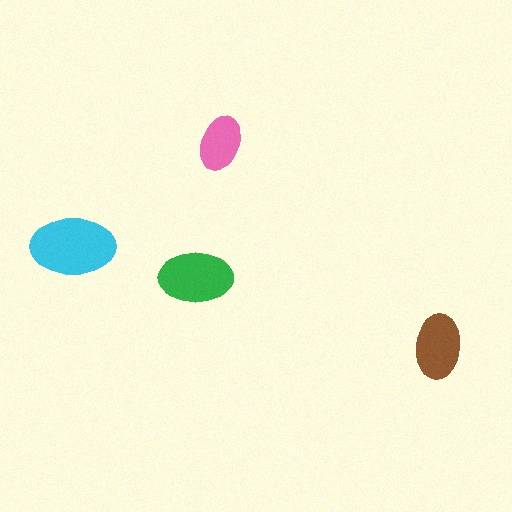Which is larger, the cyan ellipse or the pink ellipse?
The cyan one.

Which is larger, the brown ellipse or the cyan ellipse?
The cyan one.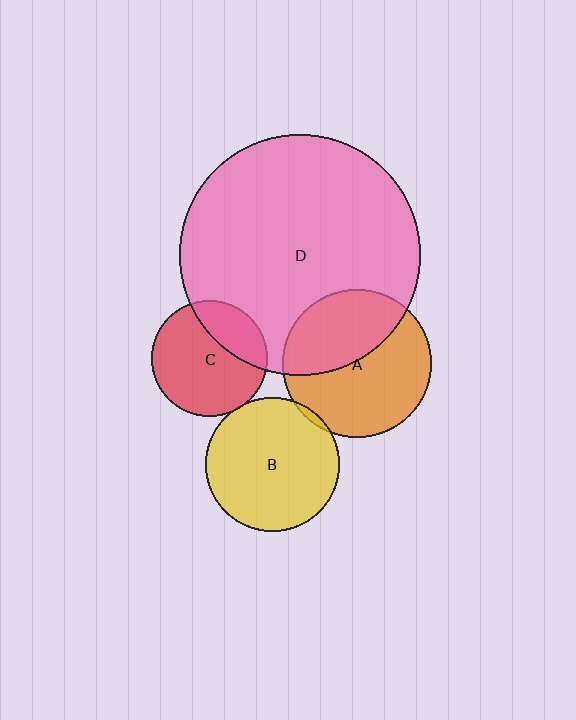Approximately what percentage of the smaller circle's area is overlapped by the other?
Approximately 30%.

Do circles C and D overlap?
Yes.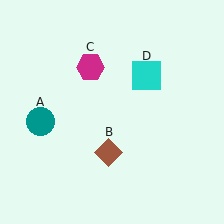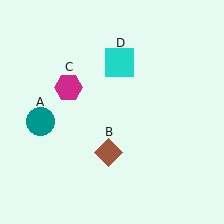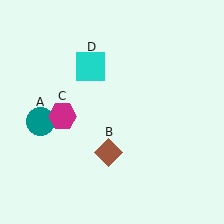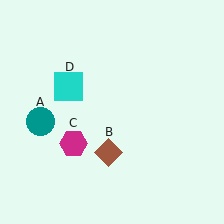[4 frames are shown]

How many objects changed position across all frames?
2 objects changed position: magenta hexagon (object C), cyan square (object D).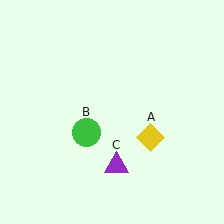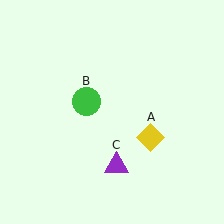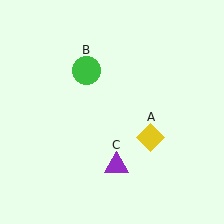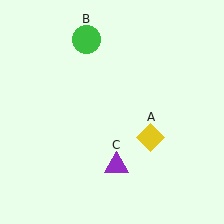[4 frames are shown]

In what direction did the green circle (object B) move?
The green circle (object B) moved up.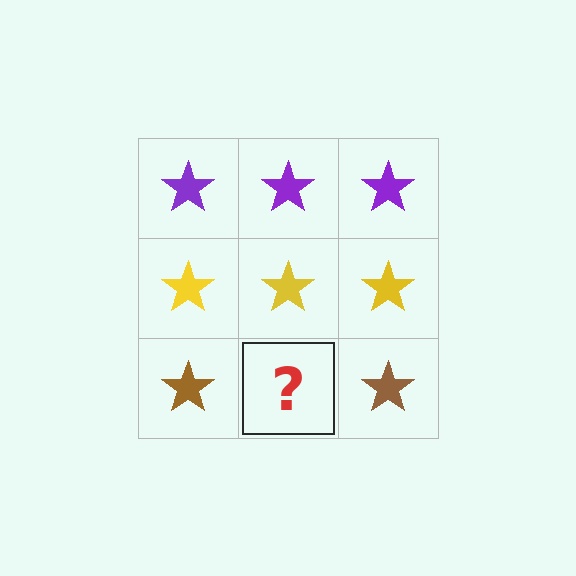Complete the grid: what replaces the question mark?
The question mark should be replaced with a brown star.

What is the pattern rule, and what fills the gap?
The rule is that each row has a consistent color. The gap should be filled with a brown star.